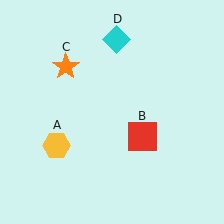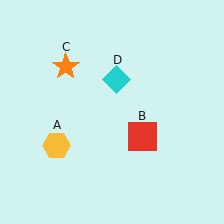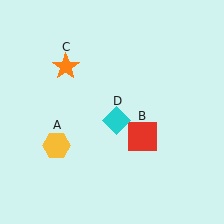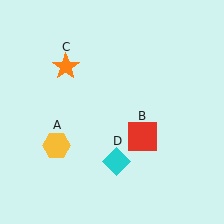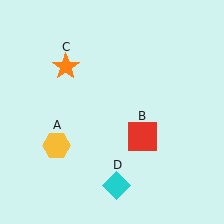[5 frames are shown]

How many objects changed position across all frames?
1 object changed position: cyan diamond (object D).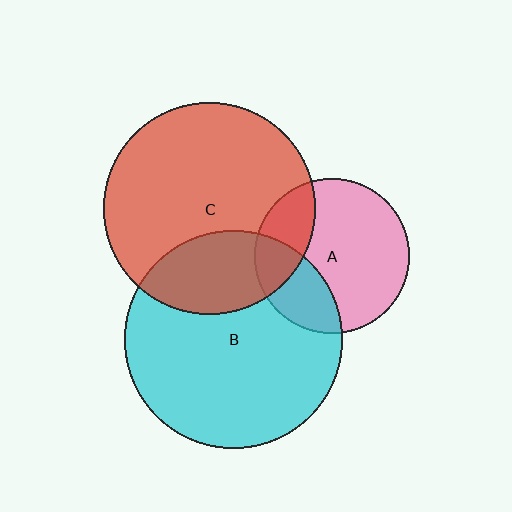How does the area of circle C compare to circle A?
Approximately 1.9 times.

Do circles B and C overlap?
Yes.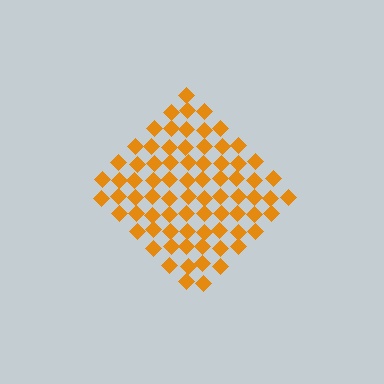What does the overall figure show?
The overall figure shows a diamond.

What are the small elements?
The small elements are diamonds.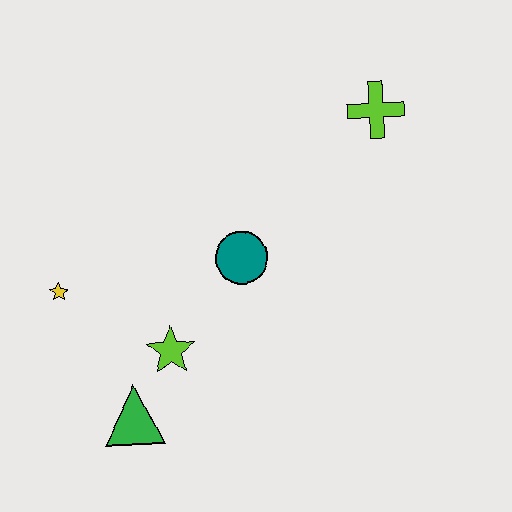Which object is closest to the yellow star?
The lime star is closest to the yellow star.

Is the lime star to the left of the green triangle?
No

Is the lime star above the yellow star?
No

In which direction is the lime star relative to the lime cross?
The lime star is below the lime cross.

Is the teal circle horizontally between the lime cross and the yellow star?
Yes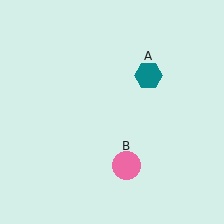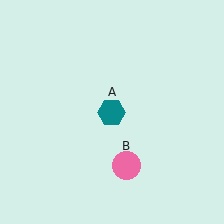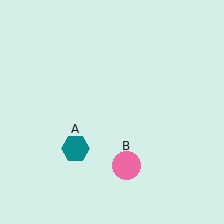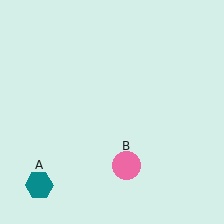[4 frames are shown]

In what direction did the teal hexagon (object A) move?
The teal hexagon (object A) moved down and to the left.